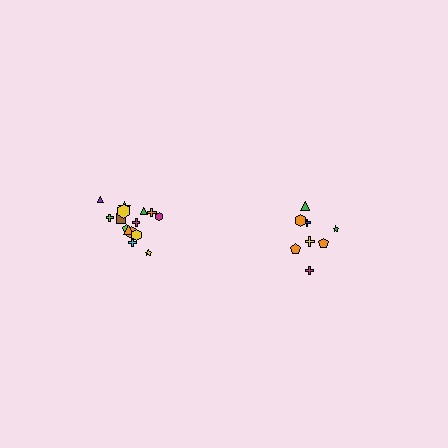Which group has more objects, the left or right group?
The left group.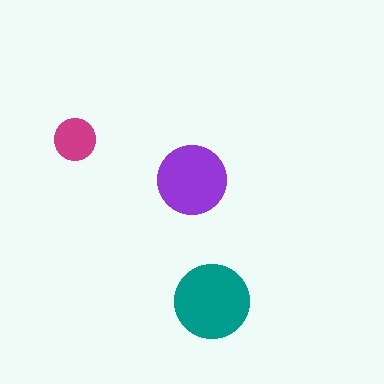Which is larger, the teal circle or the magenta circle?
The teal one.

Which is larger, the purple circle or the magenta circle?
The purple one.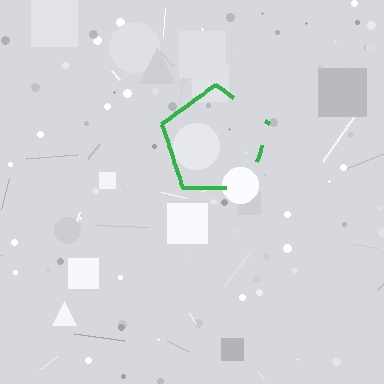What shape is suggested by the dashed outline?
The dashed outline suggests a pentagon.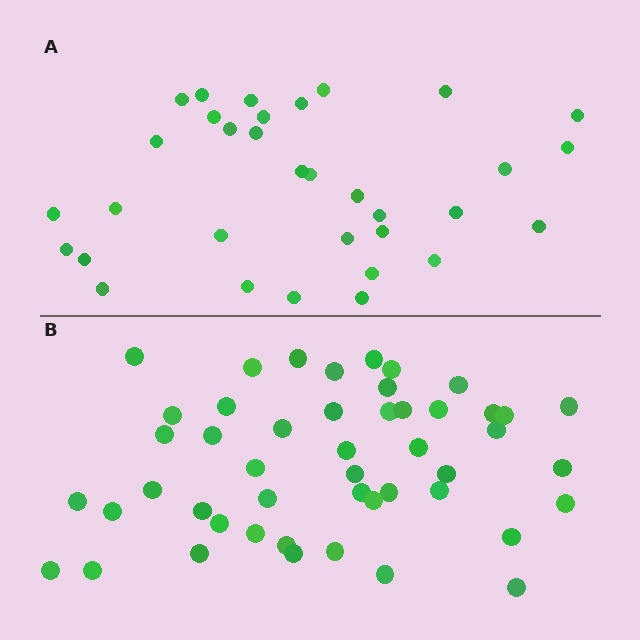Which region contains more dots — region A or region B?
Region B (the bottom region) has more dots.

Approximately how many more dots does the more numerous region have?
Region B has approximately 15 more dots than region A.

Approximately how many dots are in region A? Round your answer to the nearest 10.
About 30 dots. (The exact count is 33, which rounds to 30.)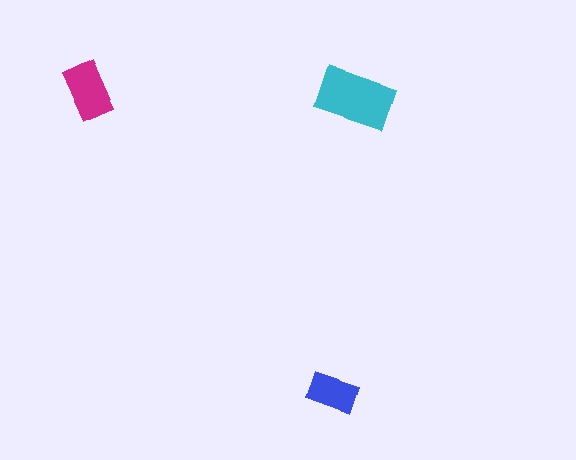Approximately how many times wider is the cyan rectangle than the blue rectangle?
About 1.5 times wider.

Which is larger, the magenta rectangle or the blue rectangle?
The magenta one.